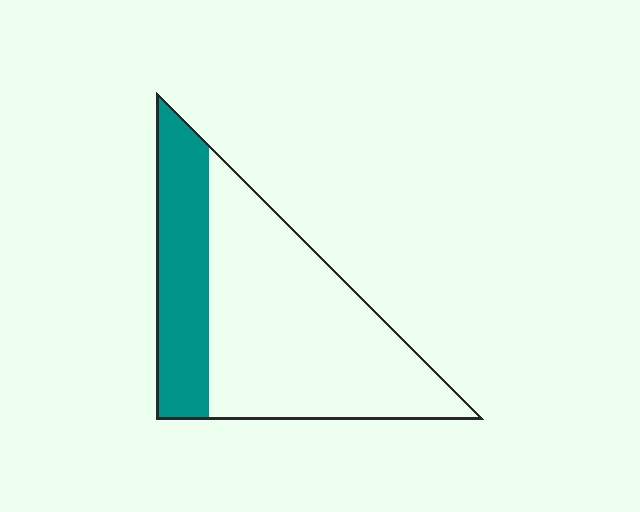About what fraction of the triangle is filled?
About one third (1/3).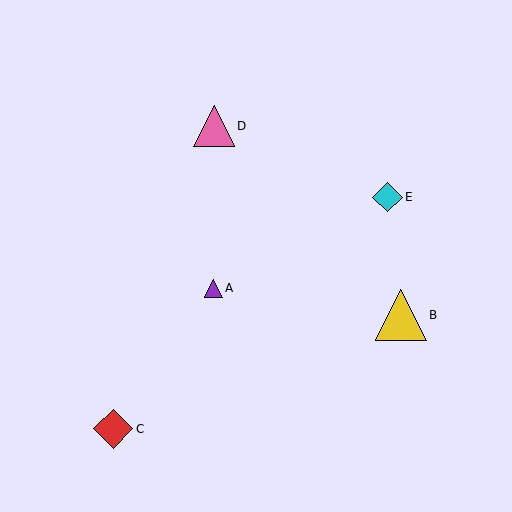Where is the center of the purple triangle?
The center of the purple triangle is at (213, 288).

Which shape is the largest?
The yellow triangle (labeled B) is the largest.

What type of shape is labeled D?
Shape D is a pink triangle.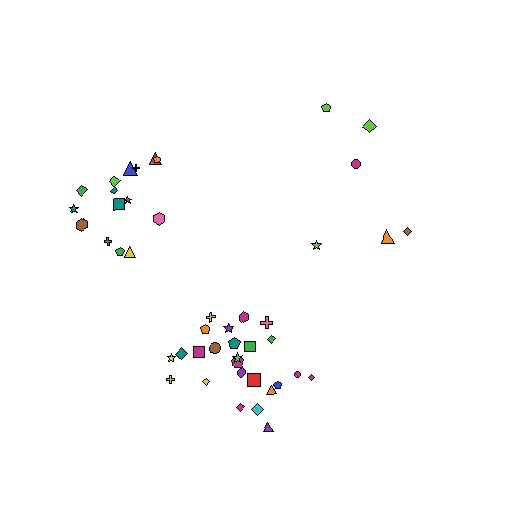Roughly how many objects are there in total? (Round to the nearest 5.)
Roughly 45 objects in total.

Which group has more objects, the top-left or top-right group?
The top-left group.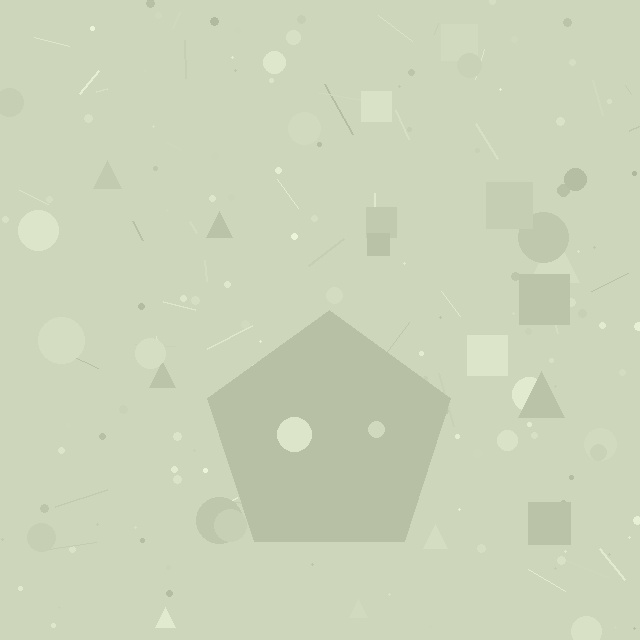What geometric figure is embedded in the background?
A pentagon is embedded in the background.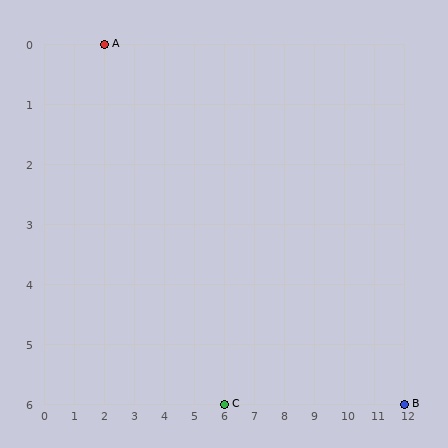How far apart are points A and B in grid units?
Points A and B are 10 columns and 6 rows apart (about 11.7 grid units diagonally).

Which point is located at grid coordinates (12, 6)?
Point B is at (12, 6).